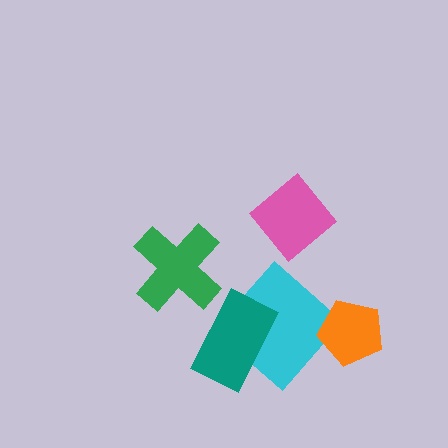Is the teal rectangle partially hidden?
No, no other shape covers it.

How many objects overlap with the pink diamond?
0 objects overlap with the pink diamond.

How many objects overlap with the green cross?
0 objects overlap with the green cross.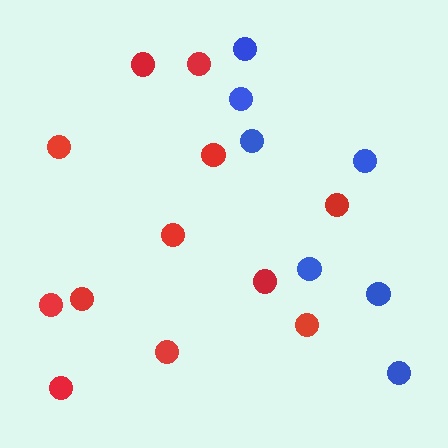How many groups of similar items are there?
There are 2 groups: one group of red circles (12) and one group of blue circles (7).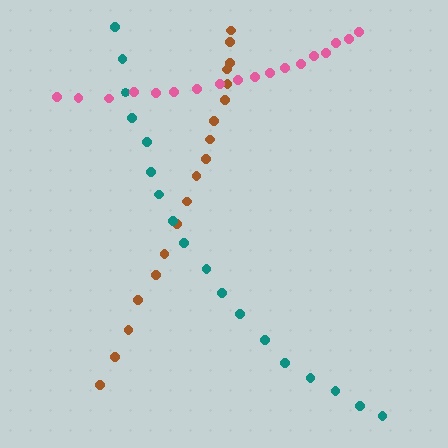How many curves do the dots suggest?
There are 3 distinct paths.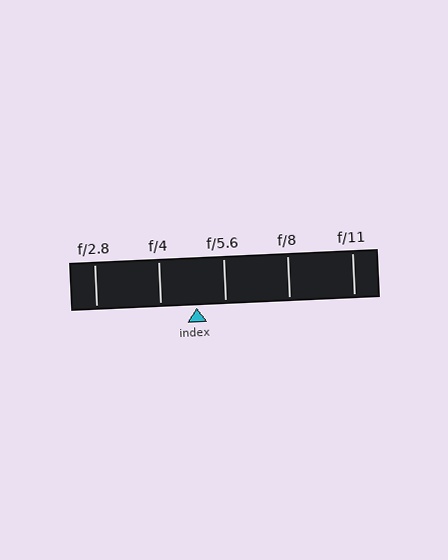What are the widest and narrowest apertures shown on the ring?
The widest aperture shown is f/2.8 and the narrowest is f/11.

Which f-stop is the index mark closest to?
The index mark is closest to f/5.6.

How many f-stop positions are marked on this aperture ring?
There are 5 f-stop positions marked.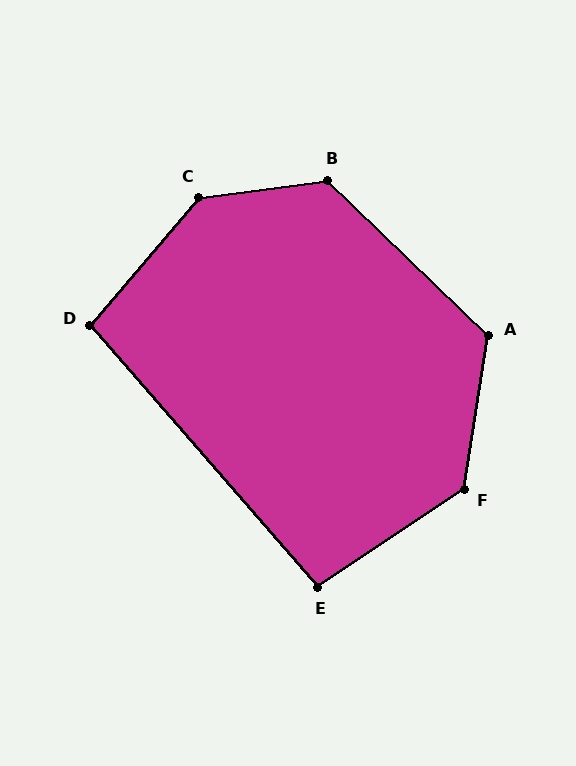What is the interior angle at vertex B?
Approximately 129 degrees (obtuse).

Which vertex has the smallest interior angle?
E, at approximately 97 degrees.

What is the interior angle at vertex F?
Approximately 132 degrees (obtuse).